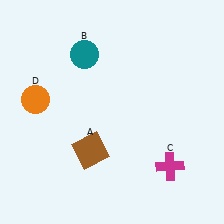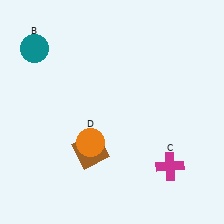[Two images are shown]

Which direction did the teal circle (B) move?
The teal circle (B) moved left.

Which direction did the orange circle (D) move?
The orange circle (D) moved right.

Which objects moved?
The objects that moved are: the teal circle (B), the orange circle (D).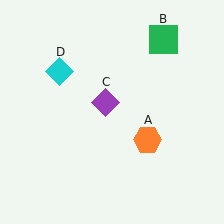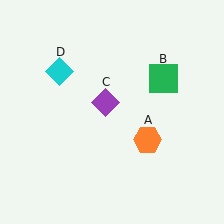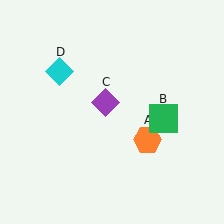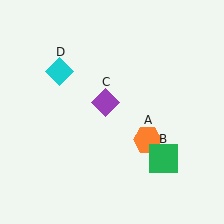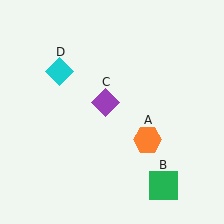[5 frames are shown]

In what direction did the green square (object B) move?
The green square (object B) moved down.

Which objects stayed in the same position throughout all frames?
Orange hexagon (object A) and purple diamond (object C) and cyan diamond (object D) remained stationary.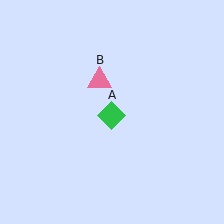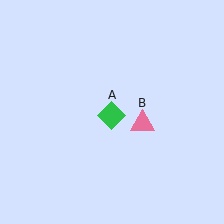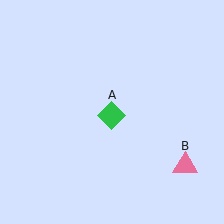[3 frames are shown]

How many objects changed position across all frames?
1 object changed position: pink triangle (object B).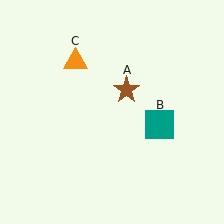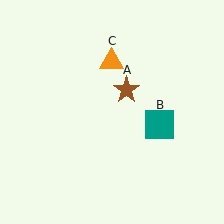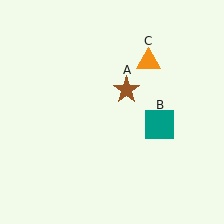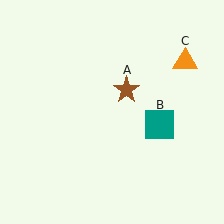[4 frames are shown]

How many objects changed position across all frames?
1 object changed position: orange triangle (object C).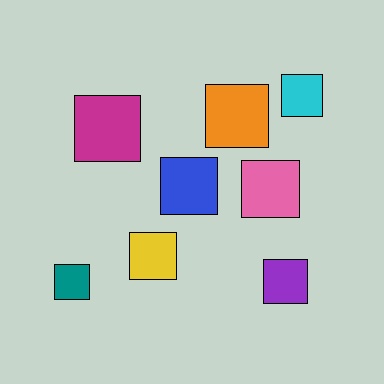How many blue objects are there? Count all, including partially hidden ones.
There is 1 blue object.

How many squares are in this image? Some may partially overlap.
There are 8 squares.